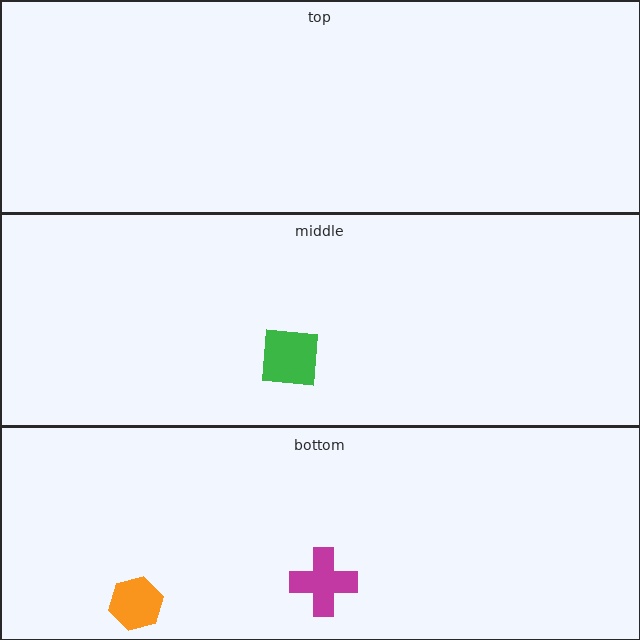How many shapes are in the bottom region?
2.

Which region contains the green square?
The middle region.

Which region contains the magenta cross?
The bottom region.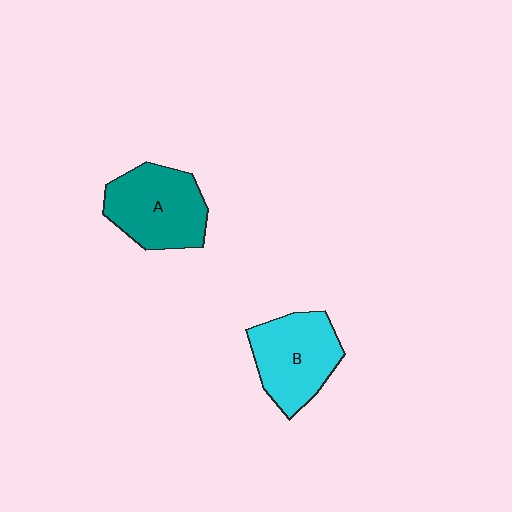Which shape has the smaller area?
Shape B (cyan).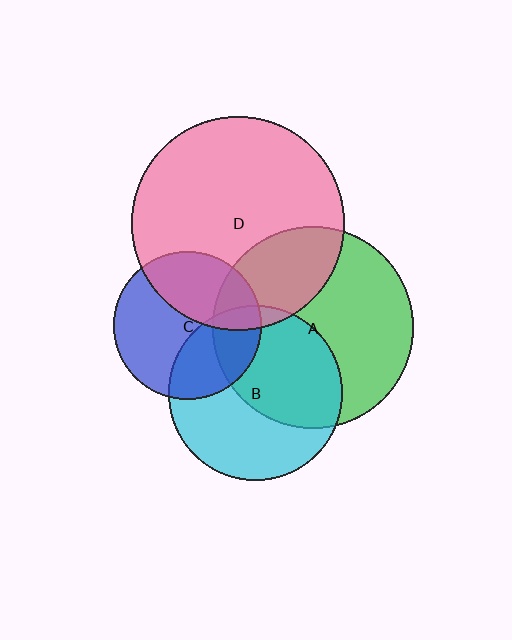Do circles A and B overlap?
Yes.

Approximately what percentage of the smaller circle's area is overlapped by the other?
Approximately 50%.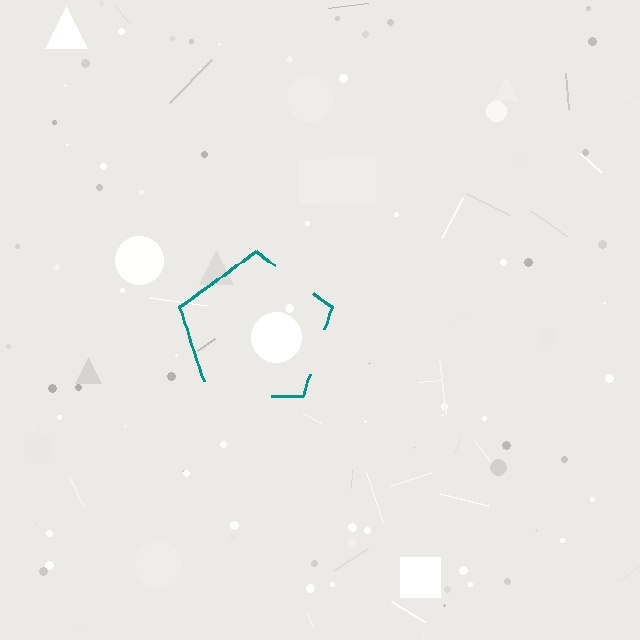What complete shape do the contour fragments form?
The contour fragments form a pentagon.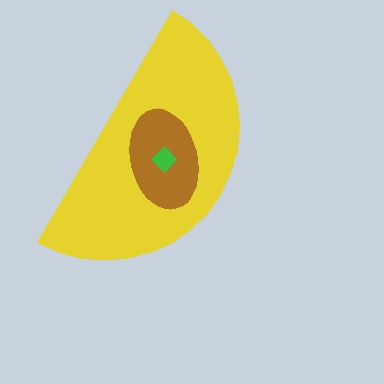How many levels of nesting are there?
3.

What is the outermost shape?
The yellow semicircle.